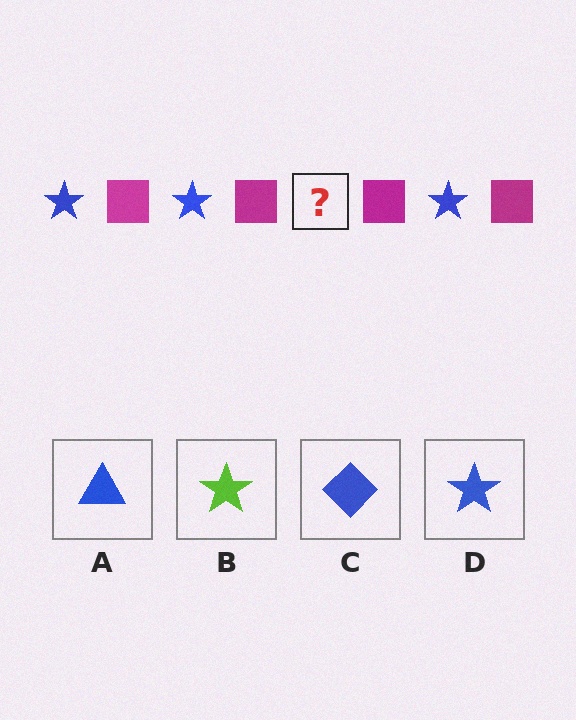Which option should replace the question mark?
Option D.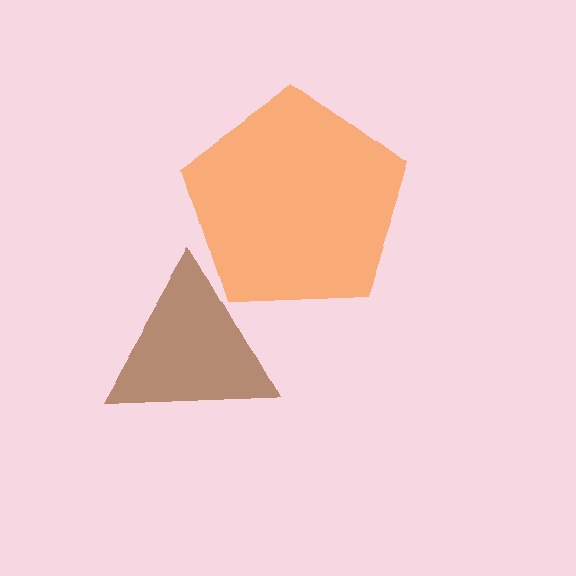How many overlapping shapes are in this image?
There are 2 overlapping shapes in the image.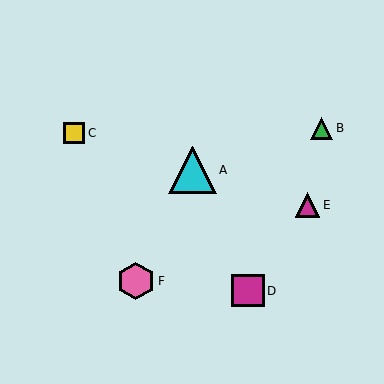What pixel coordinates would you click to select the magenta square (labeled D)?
Click at (248, 291) to select the magenta square D.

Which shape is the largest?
The cyan triangle (labeled A) is the largest.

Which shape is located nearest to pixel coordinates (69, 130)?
The yellow square (labeled C) at (74, 133) is nearest to that location.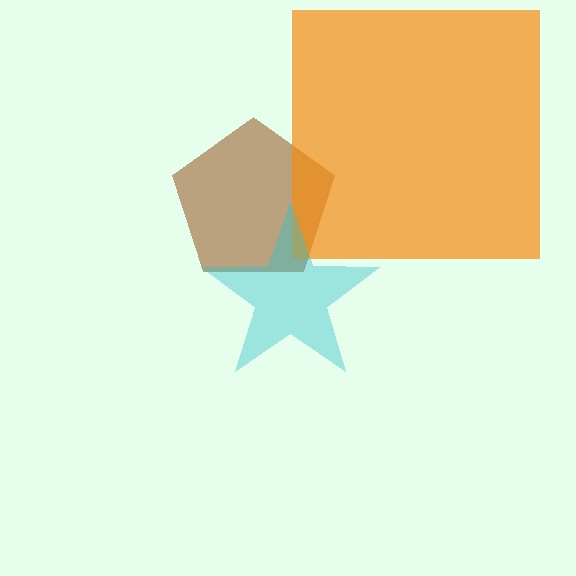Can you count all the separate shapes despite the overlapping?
Yes, there are 3 separate shapes.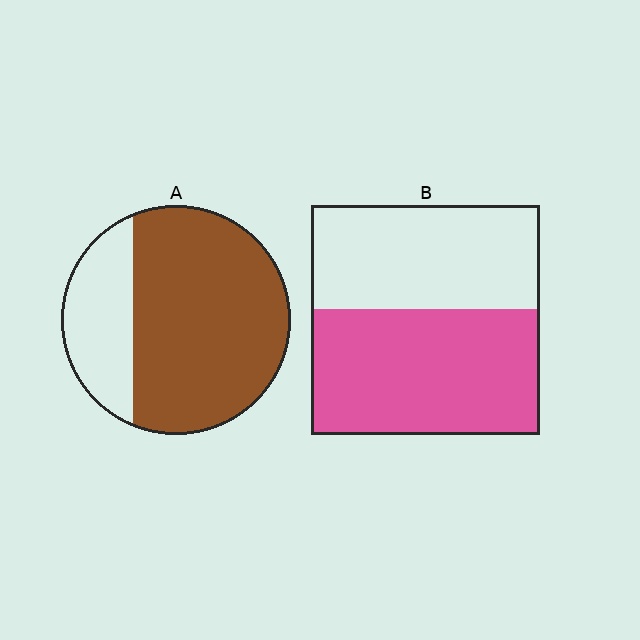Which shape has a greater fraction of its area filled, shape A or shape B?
Shape A.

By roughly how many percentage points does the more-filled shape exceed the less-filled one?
By roughly 20 percentage points (A over B).